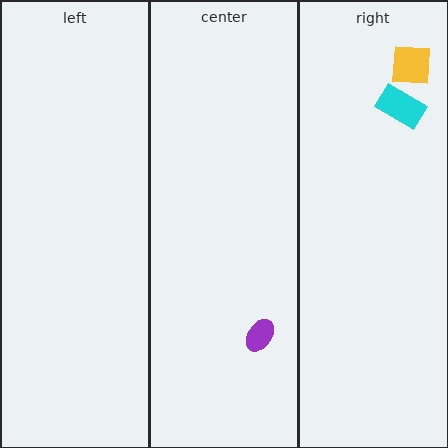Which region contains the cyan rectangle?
The right region.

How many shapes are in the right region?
2.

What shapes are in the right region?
The yellow square, the cyan rectangle.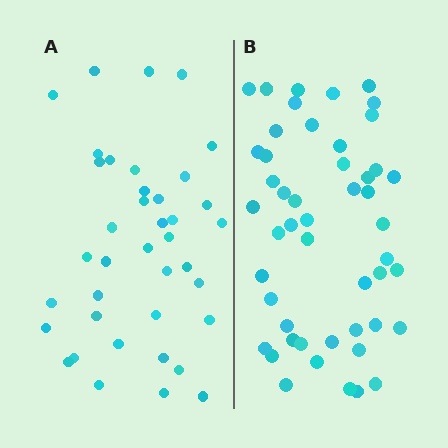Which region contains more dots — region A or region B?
Region B (the right region) has more dots.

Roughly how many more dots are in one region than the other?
Region B has roughly 10 or so more dots than region A.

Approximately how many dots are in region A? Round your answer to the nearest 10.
About 40 dots. (The exact count is 39, which rounds to 40.)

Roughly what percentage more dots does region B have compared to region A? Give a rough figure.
About 25% more.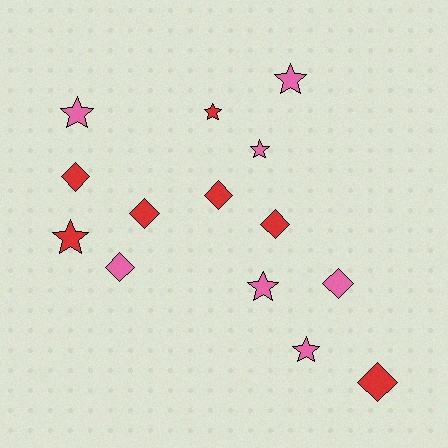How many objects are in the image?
There are 14 objects.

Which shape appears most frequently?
Diamond, with 7 objects.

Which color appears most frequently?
Red, with 7 objects.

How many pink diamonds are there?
There are 2 pink diamonds.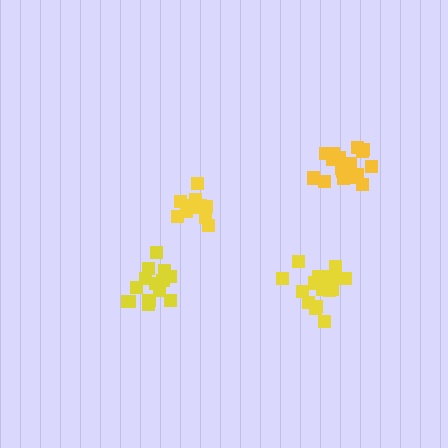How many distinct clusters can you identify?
There are 4 distinct clusters.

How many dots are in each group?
Group 1: 15 dots, Group 2: 18 dots, Group 3: 13 dots, Group 4: 18 dots (64 total).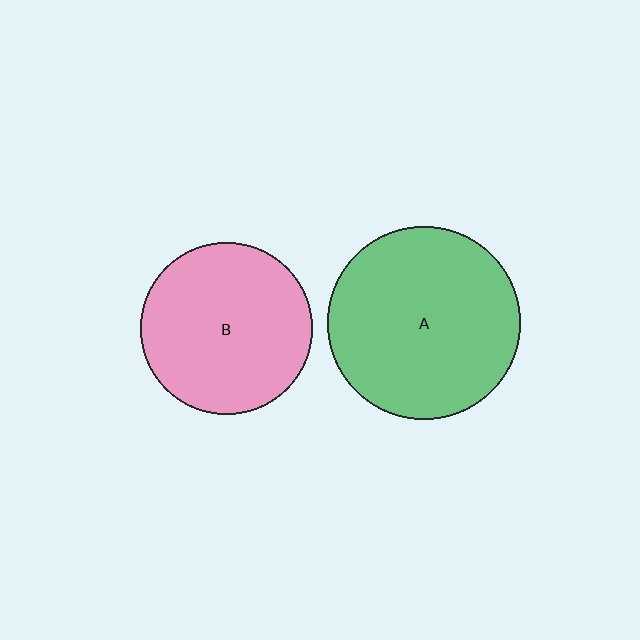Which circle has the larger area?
Circle A (green).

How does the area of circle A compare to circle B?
Approximately 1.3 times.